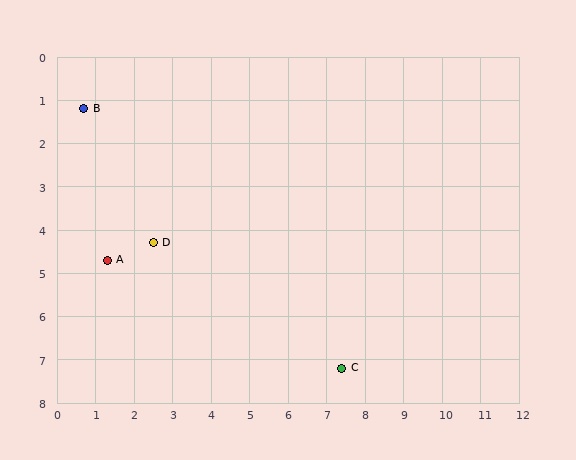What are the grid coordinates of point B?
Point B is at approximately (0.7, 1.2).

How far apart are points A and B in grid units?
Points A and B are about 3.6 grid units apart.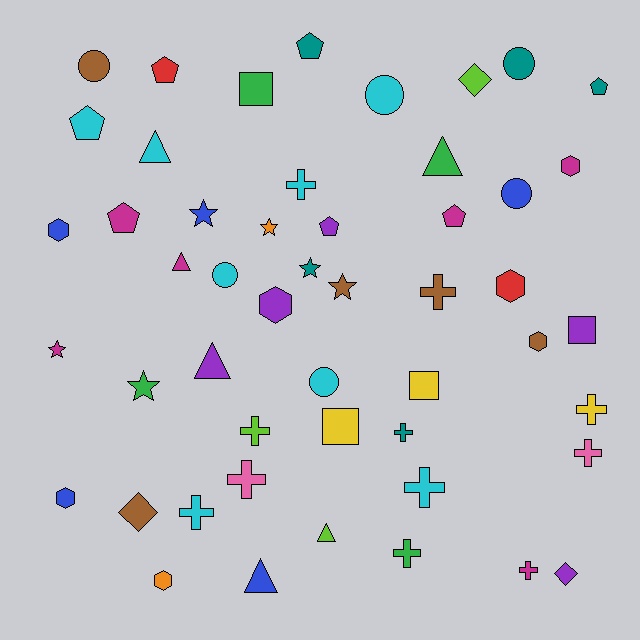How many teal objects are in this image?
There are 5 teal objects.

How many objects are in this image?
There are 50 objects.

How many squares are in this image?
There are 4 squares.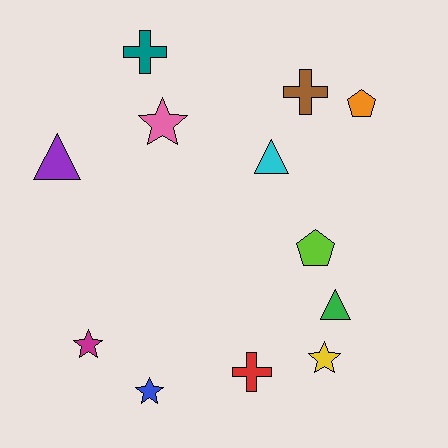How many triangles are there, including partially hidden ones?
There are 3 triangles.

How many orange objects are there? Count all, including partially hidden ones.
There is 1 orange object.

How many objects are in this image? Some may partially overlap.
There are 12 objects.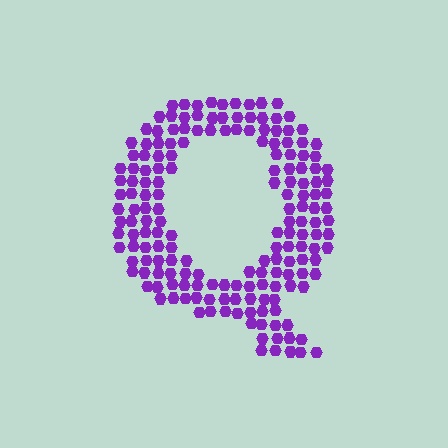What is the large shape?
The large shape is the letter Q.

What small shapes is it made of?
It is made of small hexagons.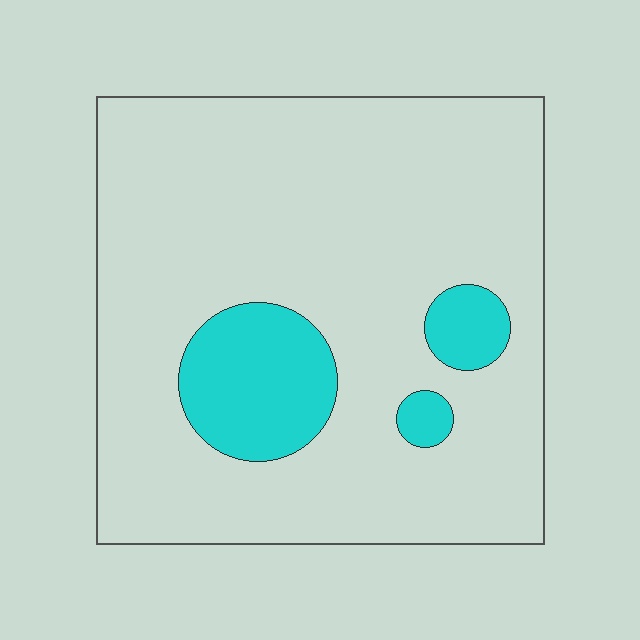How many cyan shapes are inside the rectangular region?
3.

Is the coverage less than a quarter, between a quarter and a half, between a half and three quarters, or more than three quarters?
Less than a quarter.